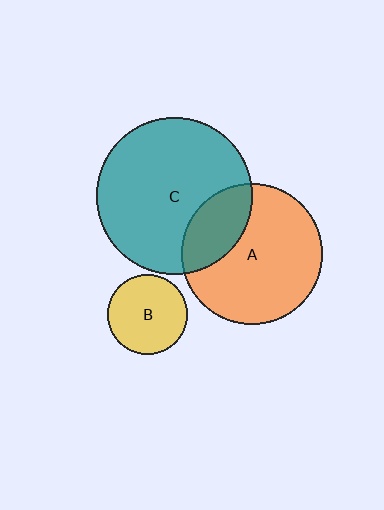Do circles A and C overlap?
Yes.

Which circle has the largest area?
Circle C (teal).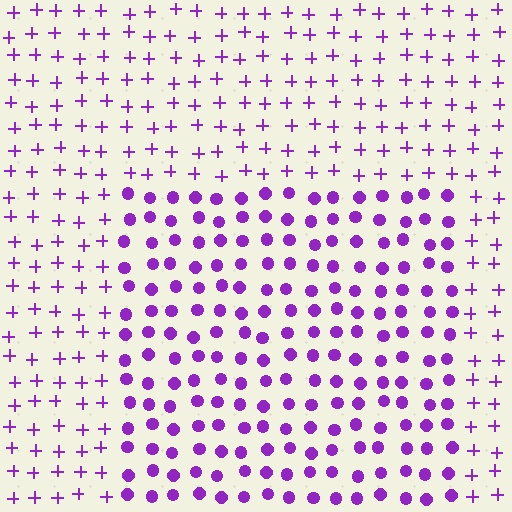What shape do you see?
I see a rectangle.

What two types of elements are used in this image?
The image uses circles inside the rectangle region and plus signs outside it.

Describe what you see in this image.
The image is filled with small purple elements arranged in a uniform grid. A rectangle-shaped region contains circles, while the surrounding area contains plus signs. The boundary is defined purely by the change in element shape.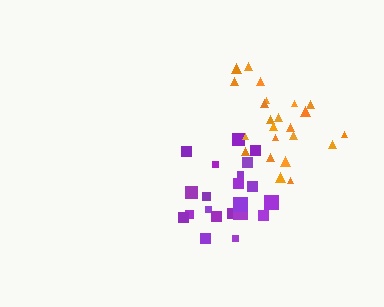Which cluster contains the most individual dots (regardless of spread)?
Orange (23).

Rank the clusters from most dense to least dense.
orange, purple.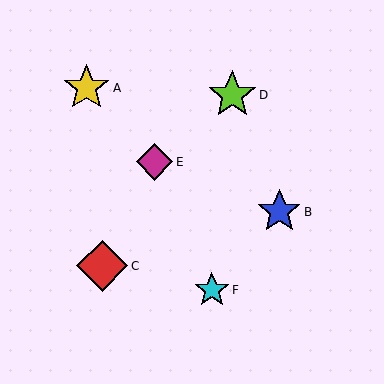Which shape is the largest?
The red diamond (labeled C) is the largest.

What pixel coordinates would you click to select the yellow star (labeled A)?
Click at (86, 88) to select the yellow star A.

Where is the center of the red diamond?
The center of the red diamond is at (102, 266).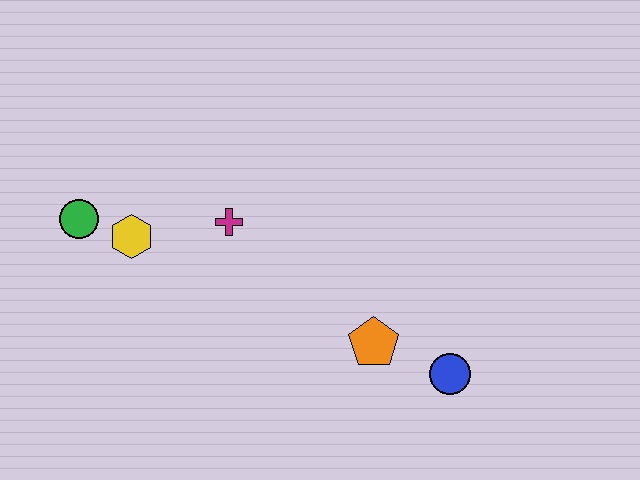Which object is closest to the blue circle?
The orange pentagon is closest to the blue circle.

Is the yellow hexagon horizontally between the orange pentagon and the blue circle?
No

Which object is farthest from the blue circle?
The green circle is farthest from the blue circle.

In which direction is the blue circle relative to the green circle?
The blue circle is to the right of the green circle.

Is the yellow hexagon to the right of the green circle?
Yes